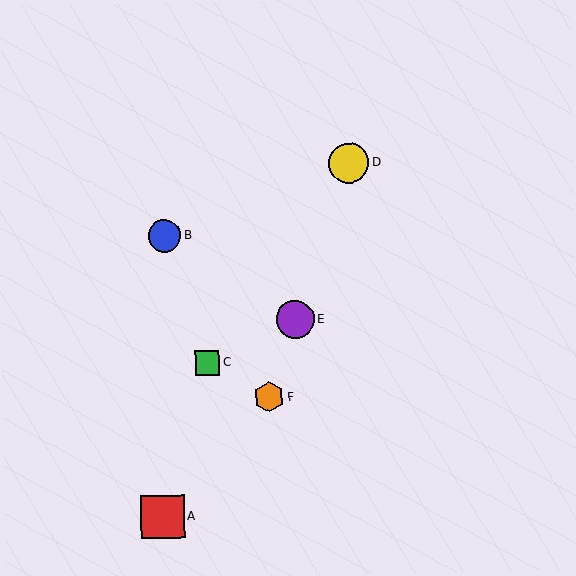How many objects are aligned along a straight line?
3 objects (D, E, F) are aligned along a straight line.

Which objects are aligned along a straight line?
Objects D, E, F are aligned along a straight line.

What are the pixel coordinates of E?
Object E is at (295, 319).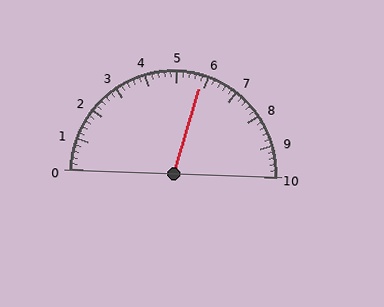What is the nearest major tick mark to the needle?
The nearest major tick mark is 6.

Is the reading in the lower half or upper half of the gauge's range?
The reading is in the upper half of the range (0 to 10).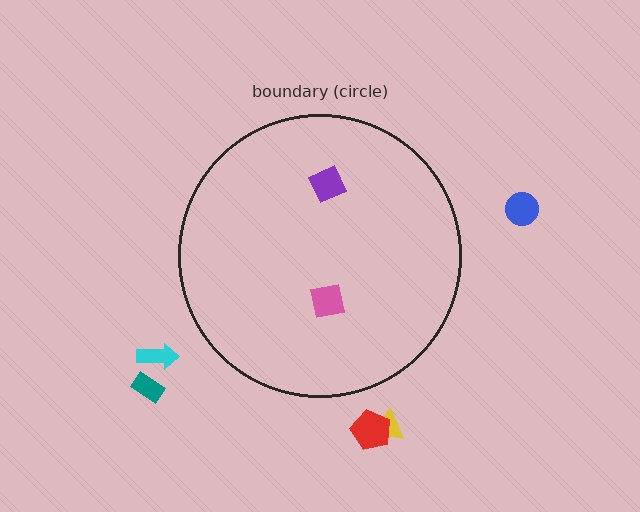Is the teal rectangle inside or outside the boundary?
Outside.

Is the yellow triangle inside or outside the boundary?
Outside.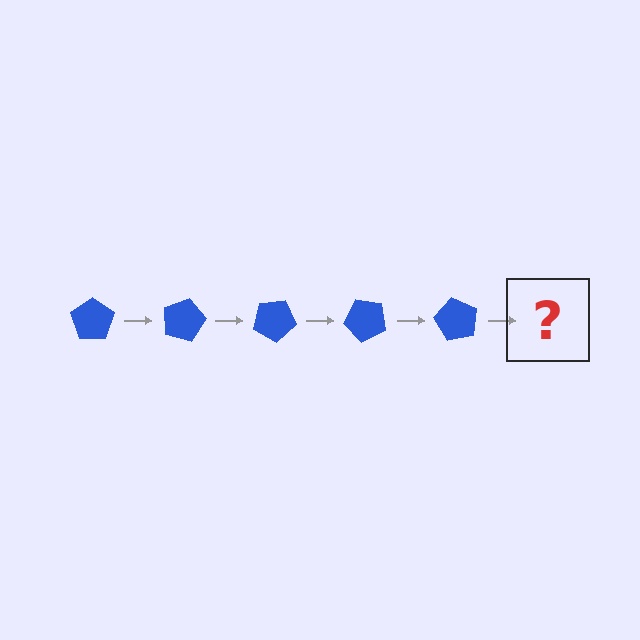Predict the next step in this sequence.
The next step is a blue pentagon rotated 75 degrees.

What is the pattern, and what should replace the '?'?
The pattern is that the pentagon rotates 15 degrees each step. The '?' should be a blue pentagon rotated 75 degrees.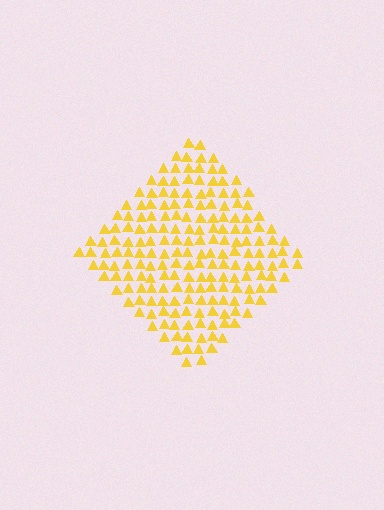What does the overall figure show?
The overall figure shows a diamond.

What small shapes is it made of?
It is made of small triangles.